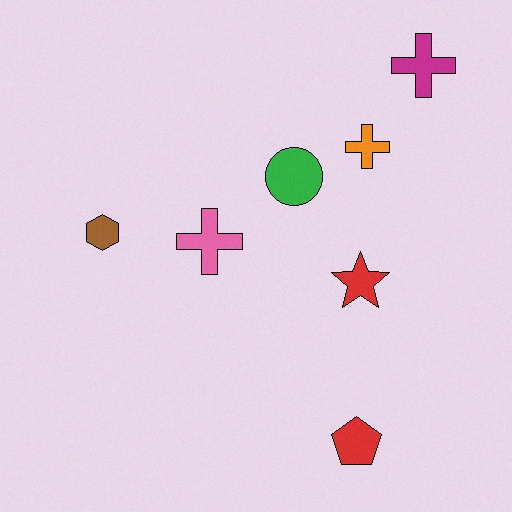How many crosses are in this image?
There are 3 crosses.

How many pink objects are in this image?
There is 1 pink object.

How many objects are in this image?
There are 7 objects.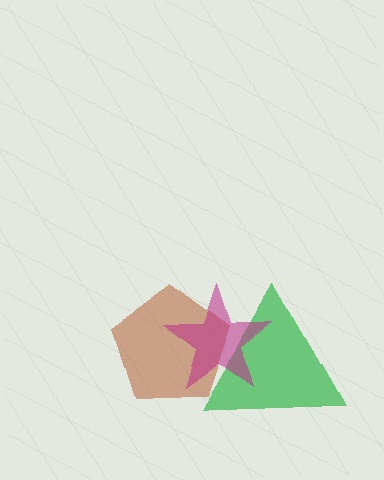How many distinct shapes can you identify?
There are 3 distinct shapes: a green triangle, a brown pentagon, a magenta star.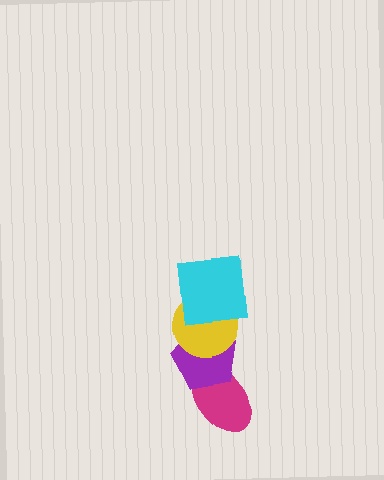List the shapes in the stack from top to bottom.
From top to bottom: the cyan square, the yellow circle, the purple pentagon, the magenta ellipse.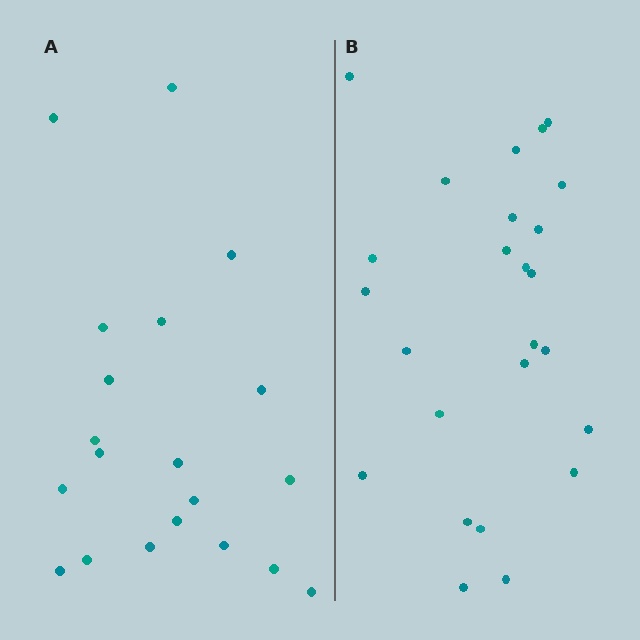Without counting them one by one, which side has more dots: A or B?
Region B (the right region) has more dots.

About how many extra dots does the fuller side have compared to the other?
Region B has about 5 more dots than region A.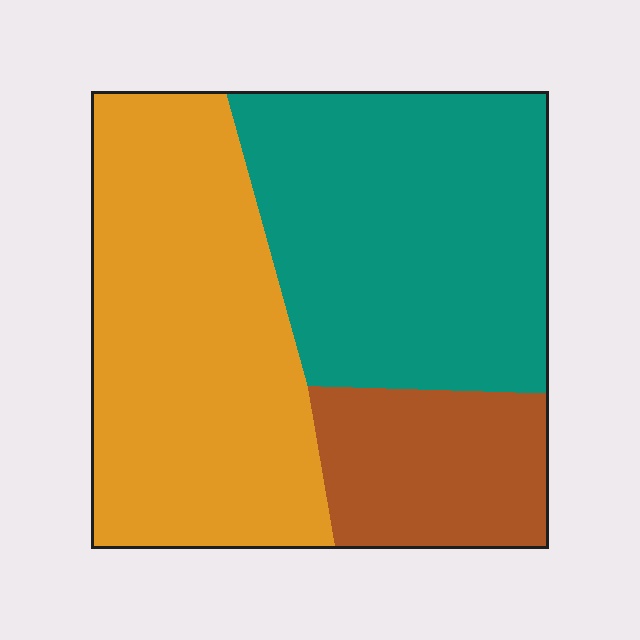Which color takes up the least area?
Brown, at roughly 15%.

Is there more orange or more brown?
Orange.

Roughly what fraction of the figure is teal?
Teal covers roughly 40% of the figure.